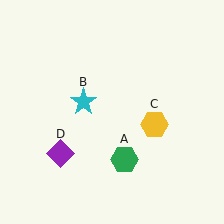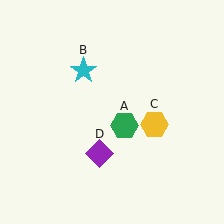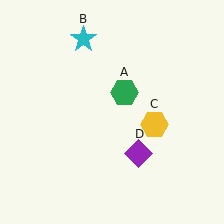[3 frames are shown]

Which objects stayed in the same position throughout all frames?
Yellow hexagon (object C) remained stationary.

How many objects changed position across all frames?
3 objects changed position: green hexagon (object A), cyan star (object B), purple diamond (object D).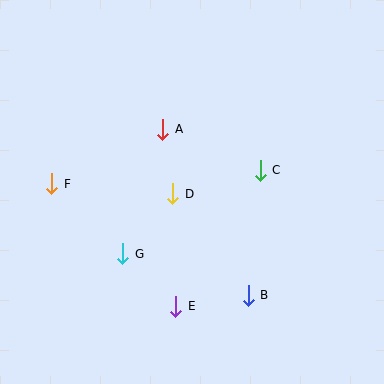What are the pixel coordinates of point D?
Point D is at (173, 194).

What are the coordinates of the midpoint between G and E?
The midpoint between G and E is at (149, 280).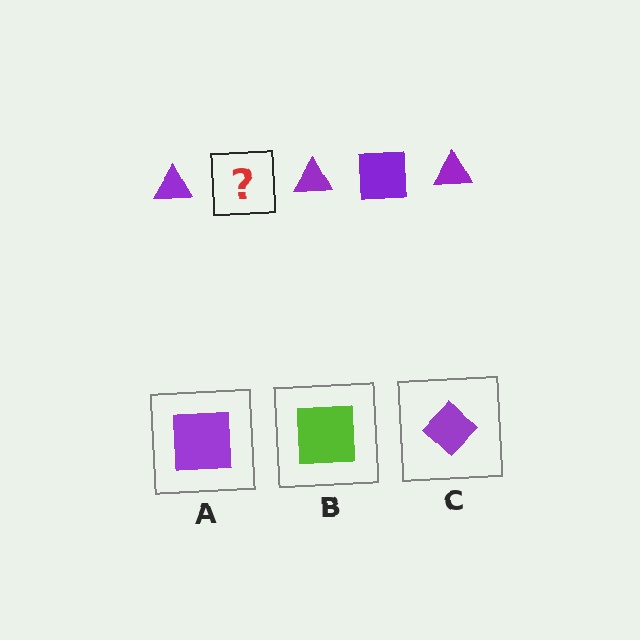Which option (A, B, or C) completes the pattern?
A.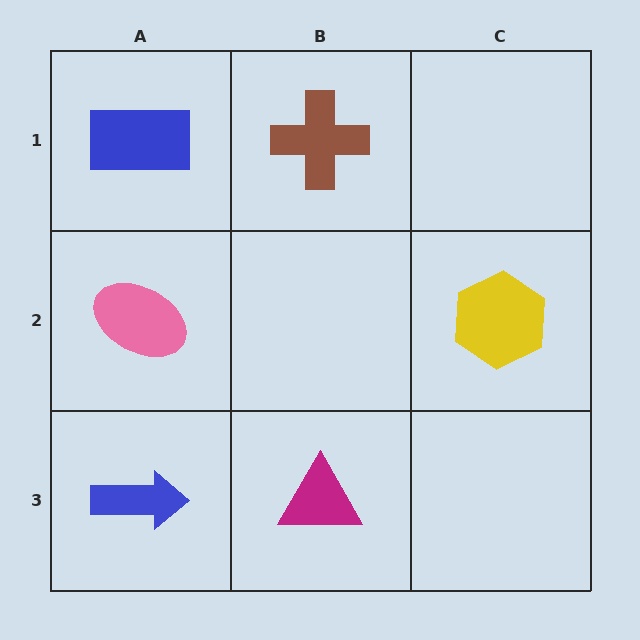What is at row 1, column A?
A blue rectangle.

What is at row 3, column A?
A blue arrow.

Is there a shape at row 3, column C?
No, that cell is empty.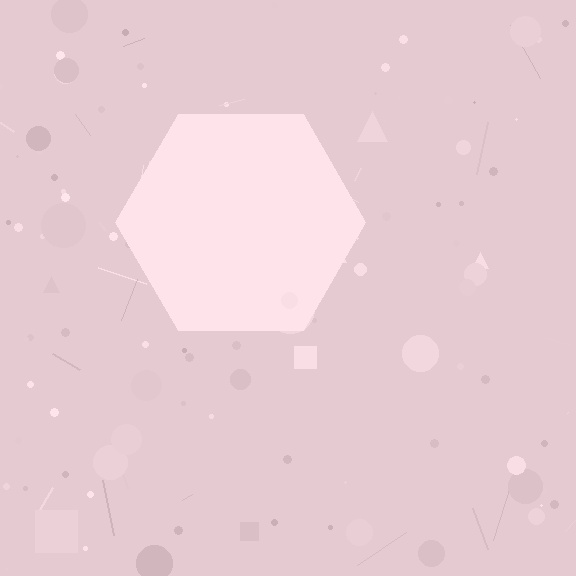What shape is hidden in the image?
A hexagon is hidden in the image.